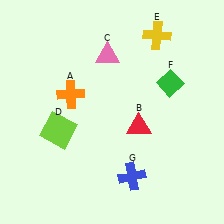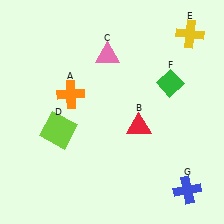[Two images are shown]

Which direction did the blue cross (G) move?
The blue cross (G) moved right.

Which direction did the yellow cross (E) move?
The yellow cross (E) moved right.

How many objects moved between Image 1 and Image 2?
2 objects moved between the two images.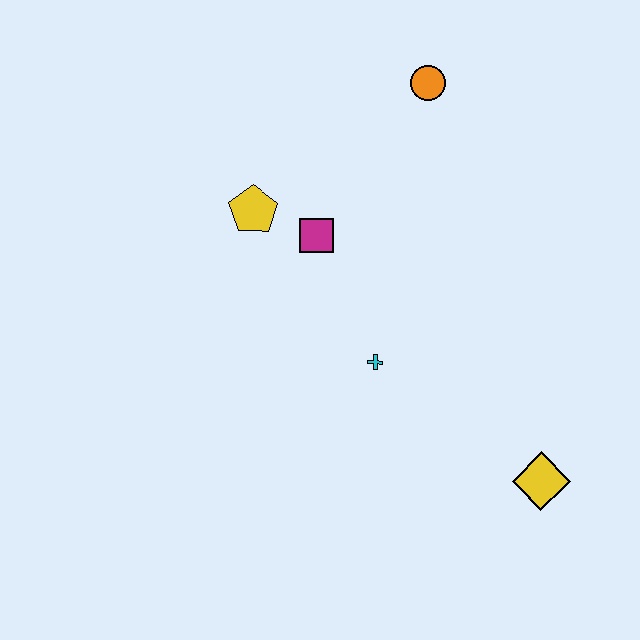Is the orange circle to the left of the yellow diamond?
Yes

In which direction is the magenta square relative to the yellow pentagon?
The magenta square is to the right of the yellow pentagon.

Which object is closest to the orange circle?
The magenta square is closest to the orange circle.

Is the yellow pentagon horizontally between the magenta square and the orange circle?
No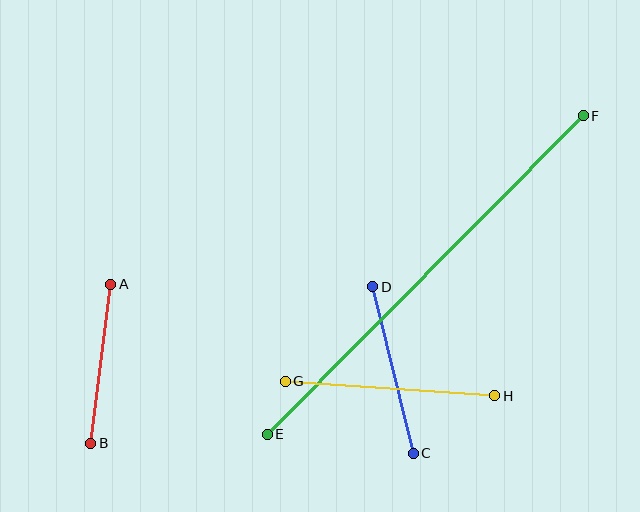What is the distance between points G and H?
The distance is approximately 210 pixels.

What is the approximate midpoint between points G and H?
The midpoint is at approximately (390, 389) pixels.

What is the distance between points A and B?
The distance is approximately 160 pixels.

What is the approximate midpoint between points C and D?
The midpoint is at approximately (393, 370) pixels.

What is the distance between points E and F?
The distance is approximately 449 pixels.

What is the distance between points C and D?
The distance is approximately 171 pixels.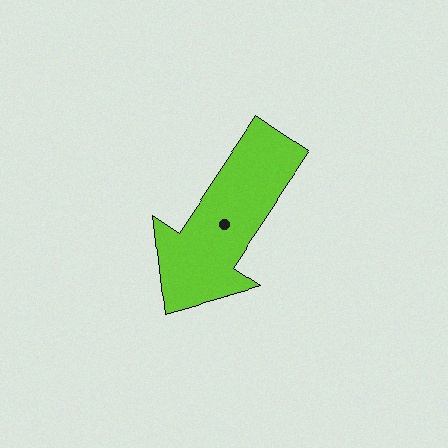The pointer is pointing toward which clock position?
Roughly 7 o'clock.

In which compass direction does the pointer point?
Southwest.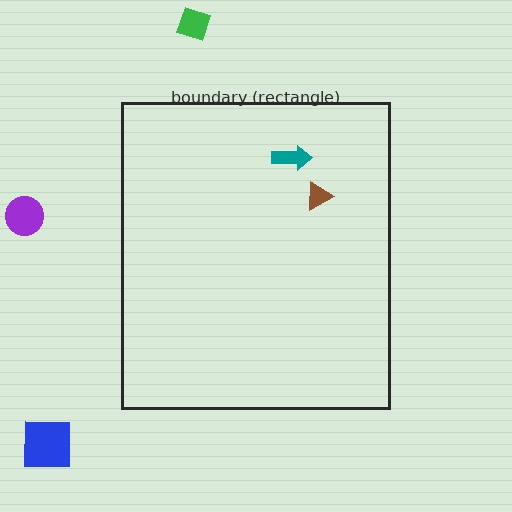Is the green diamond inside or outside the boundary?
Outside.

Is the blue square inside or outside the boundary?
Outside.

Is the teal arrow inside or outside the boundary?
Inside.